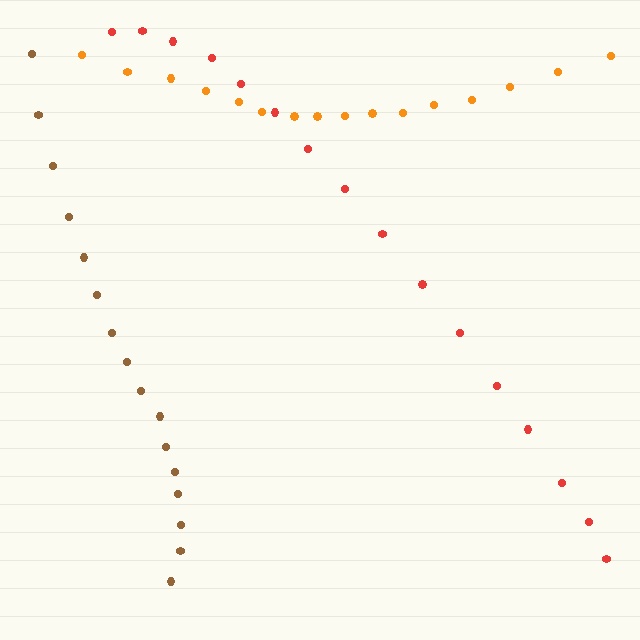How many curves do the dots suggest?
There are 3 distinct paths.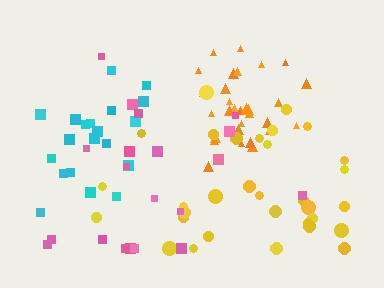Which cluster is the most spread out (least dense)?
Yellow.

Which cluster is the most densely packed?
Orange.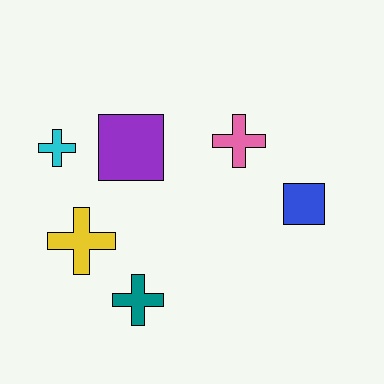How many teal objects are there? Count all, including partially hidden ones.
There is 1 teal object.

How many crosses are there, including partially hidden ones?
There are 4 crosses.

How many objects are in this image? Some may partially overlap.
There are 6 objects.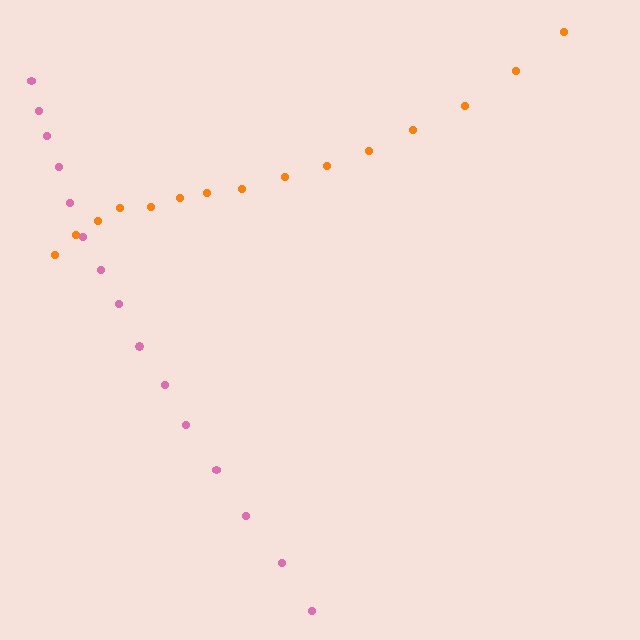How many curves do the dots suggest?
There are 2 distinct paths.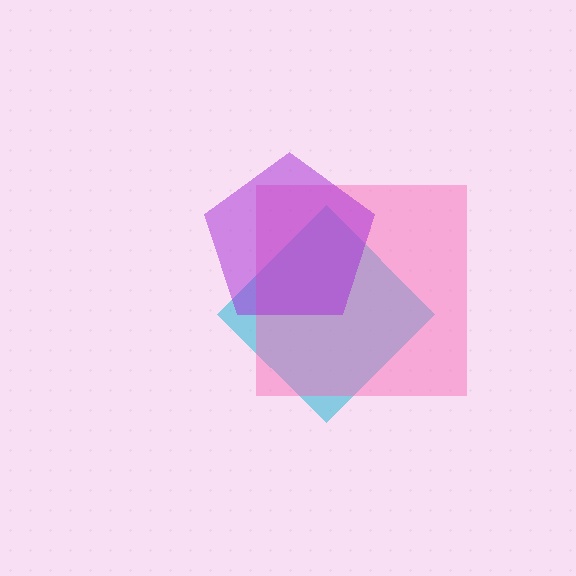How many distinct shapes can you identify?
There are 3 distinct shapes: a cyan diamond, a pink square, a purple pentagon.